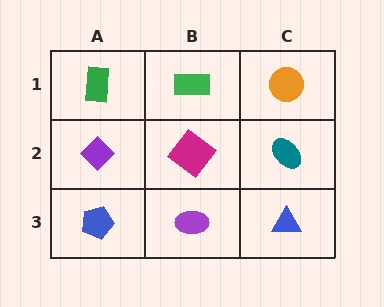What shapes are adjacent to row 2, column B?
A green rectangle (row 1, column B), a purple ellipse (row 3, column B), a purple diamond (row 2, column A), a teal ellipse (row 2, column C).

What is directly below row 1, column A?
A purple diamond.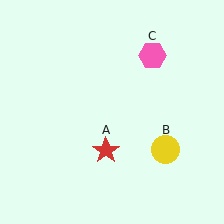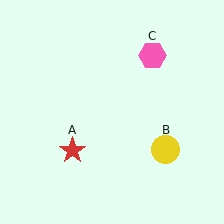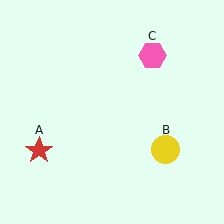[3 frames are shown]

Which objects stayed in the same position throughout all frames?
Yellow circle (object B) and pink hexagon (object C) remained stationary.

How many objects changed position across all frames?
1 object changed position: red star (object A).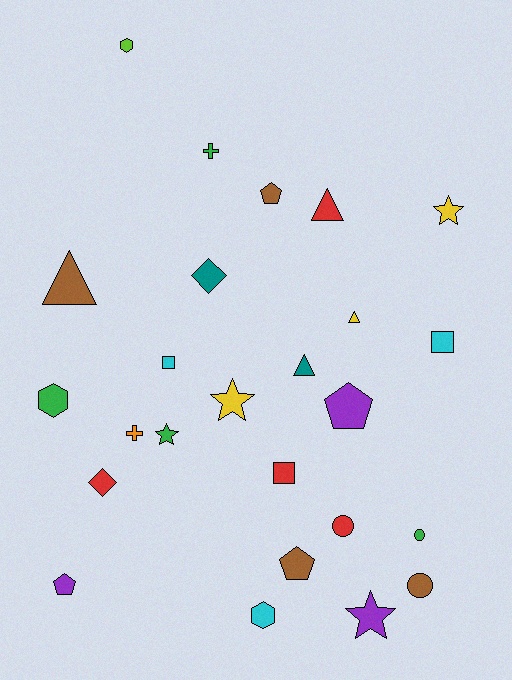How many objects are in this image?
There are 25 objects.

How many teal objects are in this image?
There are 2 teal objects.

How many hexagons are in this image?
There are 3 hexagons.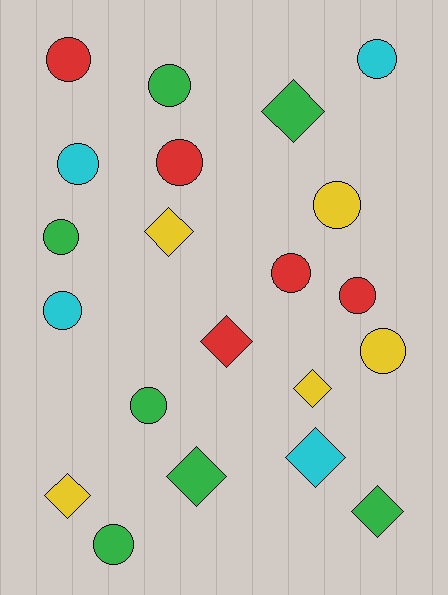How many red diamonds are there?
There is 1 red diamond.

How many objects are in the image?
There are 21 objects.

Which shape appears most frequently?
Circle, with 13 objects.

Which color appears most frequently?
Green, with 7 objects.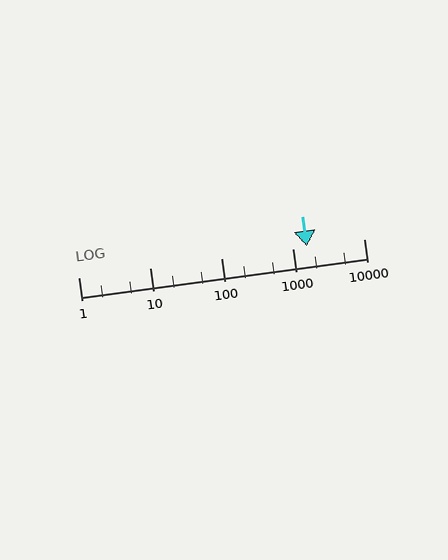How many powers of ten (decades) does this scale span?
The scale spans 4 decades, from 1 to 10000.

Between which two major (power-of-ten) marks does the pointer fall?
The pointer is between 1000 and 10000.